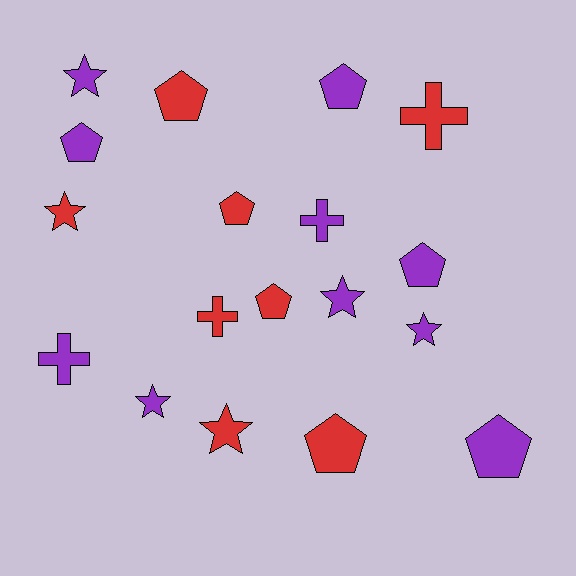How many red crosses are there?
There are 2 red crosses.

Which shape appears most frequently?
Pentagon, with 8 objects.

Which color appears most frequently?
Purple, with 10 objects.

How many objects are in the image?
There are 18 objects.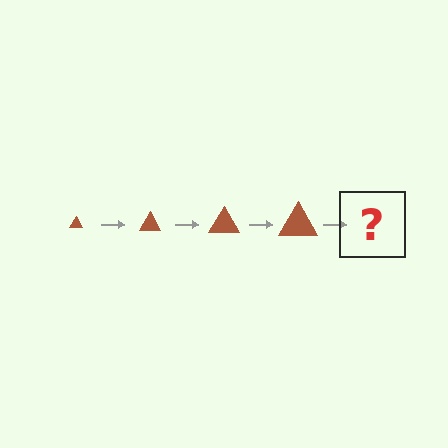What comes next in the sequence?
The next element should be a brown triangle, larger than the previous one.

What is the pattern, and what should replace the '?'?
The pattern is that the triangle gets progressively larger each step. The '?' should be a brown triangle, larger than the previous one.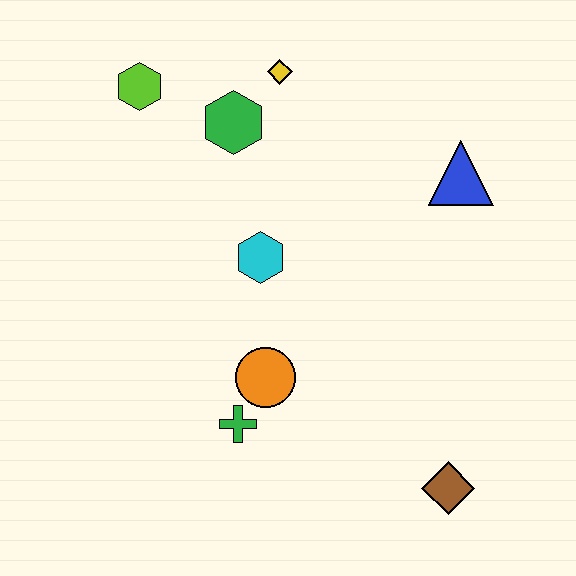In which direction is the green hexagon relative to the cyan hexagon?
The green hexagon is above the cyan hexagon.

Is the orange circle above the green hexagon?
No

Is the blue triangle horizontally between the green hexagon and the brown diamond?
No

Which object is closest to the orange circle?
The green cross is closest to the orange circle.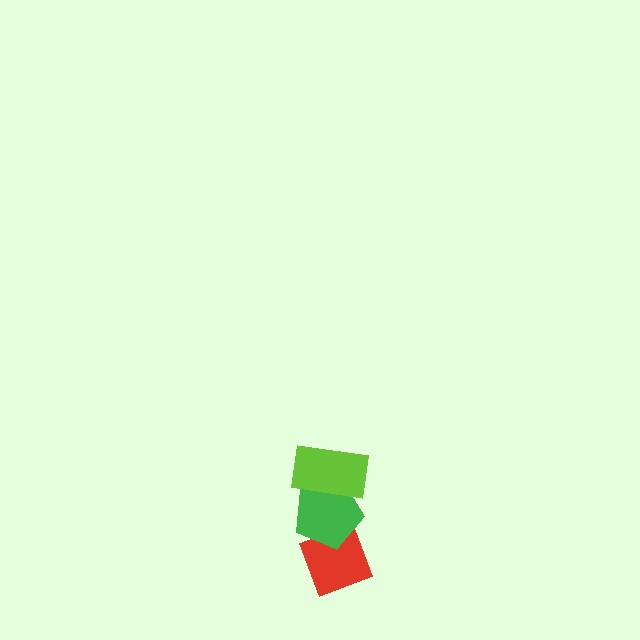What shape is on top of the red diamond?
The green pentagon is on top of the red diamond.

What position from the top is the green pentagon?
The green pentagon is 2nd from the top.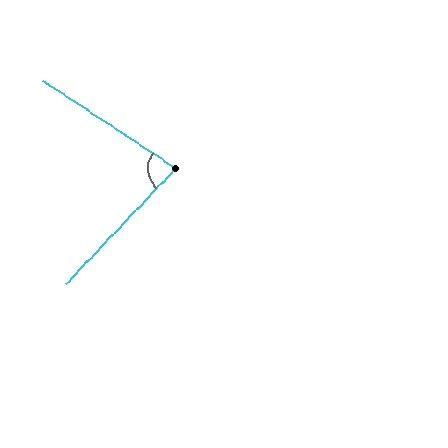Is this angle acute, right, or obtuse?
It is acute.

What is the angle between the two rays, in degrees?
Approximately 80 degrees.